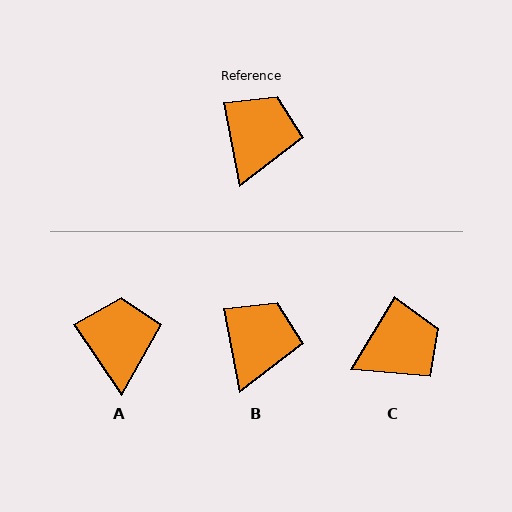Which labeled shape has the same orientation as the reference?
B.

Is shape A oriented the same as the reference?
No, it is off by about 23 degrees.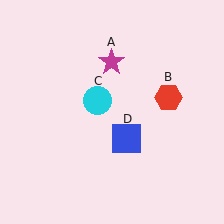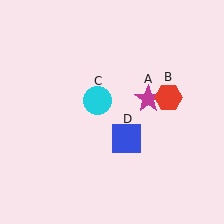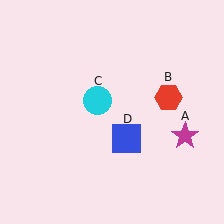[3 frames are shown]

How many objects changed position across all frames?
1 object changed position: magenta star (object A).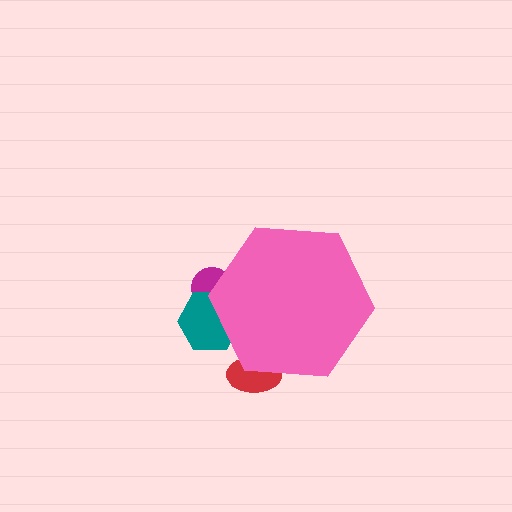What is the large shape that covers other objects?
A pink hexagon.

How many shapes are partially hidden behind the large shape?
3 shapes are partially hidden.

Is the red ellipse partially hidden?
Yes, the red ellipse is partially hidden behind the pink hexagon.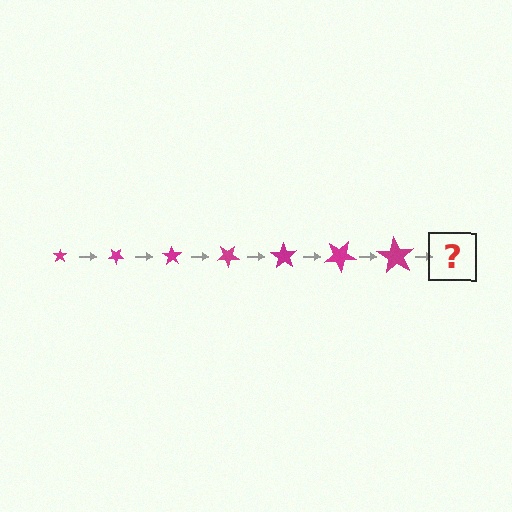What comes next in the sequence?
The next element should be a star, larger than the previous one and rotated 245 degrees from the start.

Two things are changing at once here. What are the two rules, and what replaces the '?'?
The two rules are that the star grows larger each step and it rotates 35 degrees each step. The '?' should be a star, larger than the previous one and rotated 245 degrees from the start.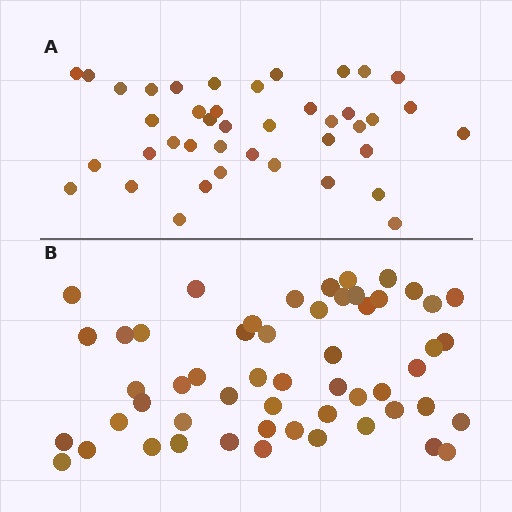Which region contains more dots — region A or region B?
Region B (the bottom region) has more dots.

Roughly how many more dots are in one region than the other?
Region B has approximately 15 more dots than region A.